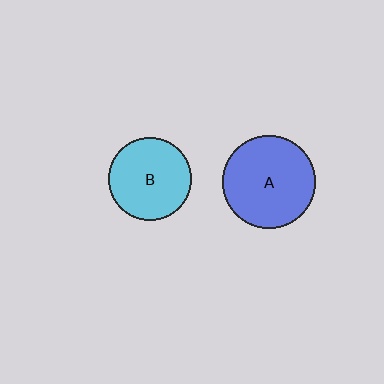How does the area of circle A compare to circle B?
Approximately 1.3 times.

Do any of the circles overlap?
No, none of the circles overlap.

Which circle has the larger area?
Circle A (blue).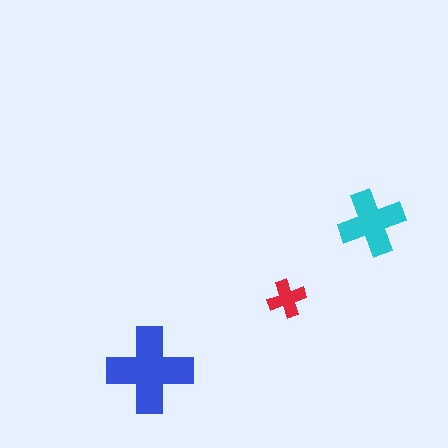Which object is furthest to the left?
The blue cross is leftmost.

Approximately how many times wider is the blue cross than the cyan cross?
About 1.5 times wider.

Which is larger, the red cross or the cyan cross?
The cyan one.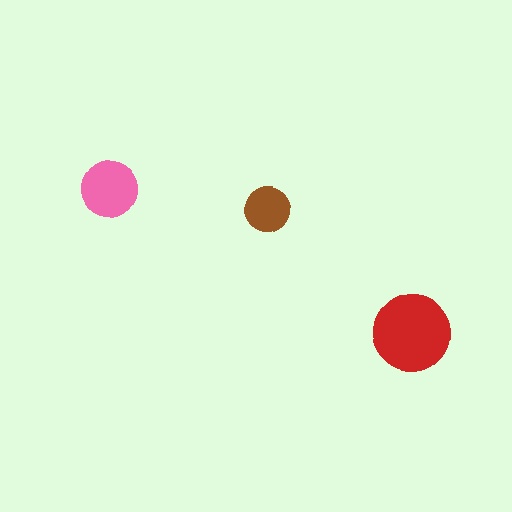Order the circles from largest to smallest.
the red one, the pink one, the brown one.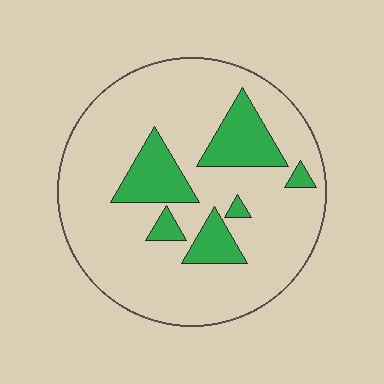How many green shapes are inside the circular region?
6.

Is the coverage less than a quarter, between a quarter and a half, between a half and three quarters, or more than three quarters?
Less than a quarter.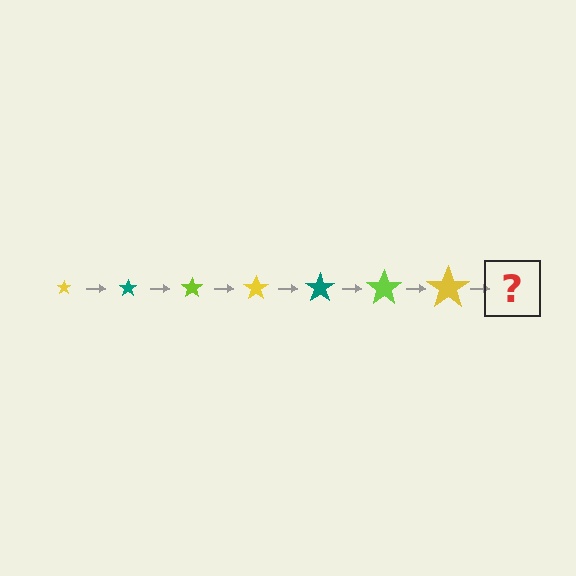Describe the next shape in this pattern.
It should be a teal star, larger than the previous one.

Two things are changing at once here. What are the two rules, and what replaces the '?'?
The two rules are that the star grows larger each step and the color cycles through yellow, teal, and lime. The '?' should be a teal star, larger than the previous one.